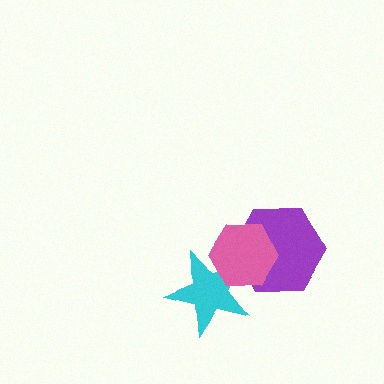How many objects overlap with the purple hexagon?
2 objects overlap with the purple hexagon.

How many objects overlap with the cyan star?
2 objects overlap with the cyan star.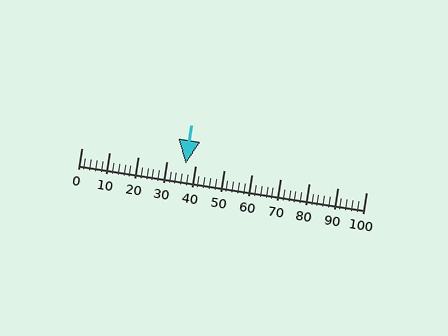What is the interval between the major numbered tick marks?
The major tick marks are spaced 10 units apart.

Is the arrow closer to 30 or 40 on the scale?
The arrow is closer to 40.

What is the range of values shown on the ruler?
The ruler shows values from 0 to 100.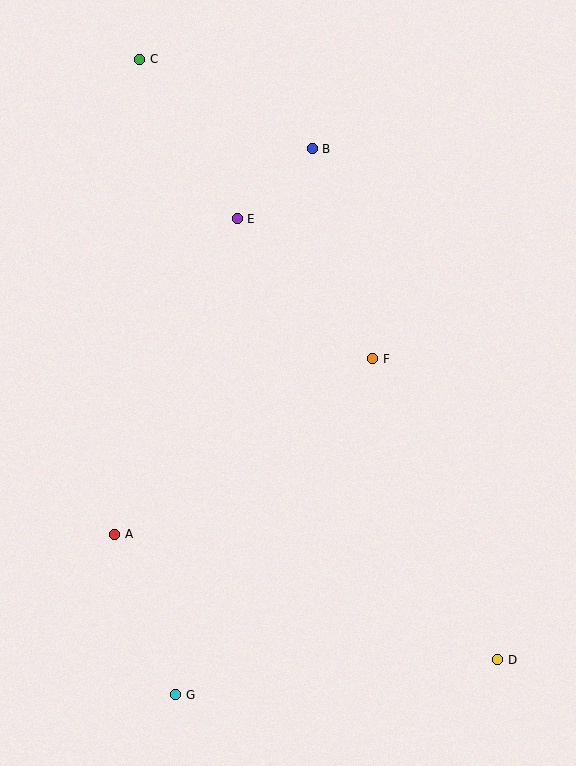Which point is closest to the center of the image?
Point F at (373, 359) is closest to the center.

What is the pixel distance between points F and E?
The distance between F and E is 195 pixels.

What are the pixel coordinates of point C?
Point C is at (139, 59).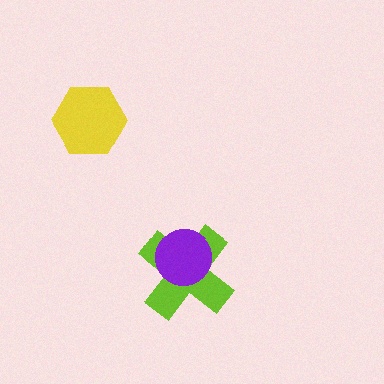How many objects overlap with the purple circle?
1 object overlaps with the purple circle.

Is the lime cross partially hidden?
Yes, it is partially covered by another shape.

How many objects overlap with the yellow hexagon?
0 objects overlap with the yellow hexagon.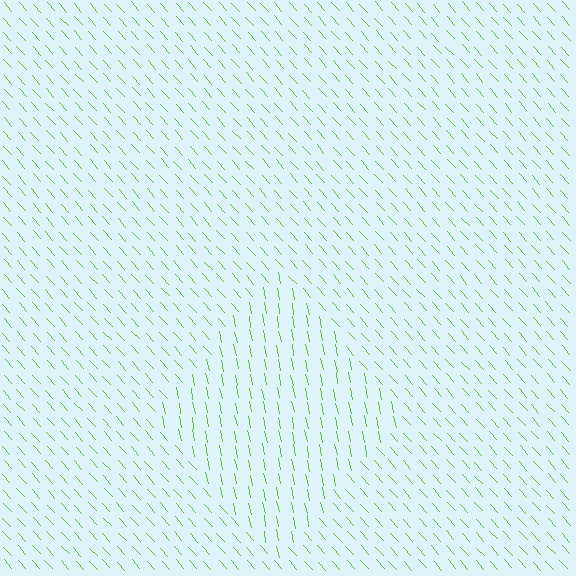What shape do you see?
I see a diamond.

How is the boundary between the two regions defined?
The boundary is defined purely by a change in line orientation (approximately 31 degrees difference). All lines are the same color and thickness.